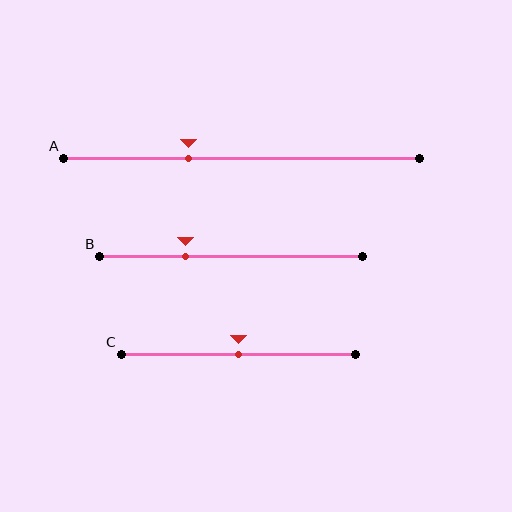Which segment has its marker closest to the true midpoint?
Segment C has its marker closest to the true midpoint.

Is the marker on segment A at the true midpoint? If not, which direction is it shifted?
No, the marker on segment A is shifted to the left by about 15% of the segment length.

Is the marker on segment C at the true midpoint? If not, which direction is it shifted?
Yes, the marker on segment C is at the true midpoint.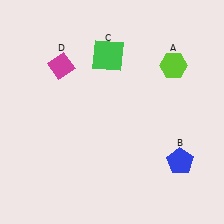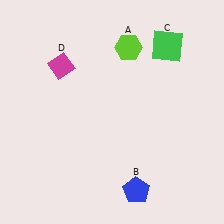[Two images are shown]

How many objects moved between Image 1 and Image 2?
3 objects moved between the two images.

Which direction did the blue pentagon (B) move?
The blue pentagon (B) moved left.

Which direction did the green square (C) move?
The green square (C) moved right.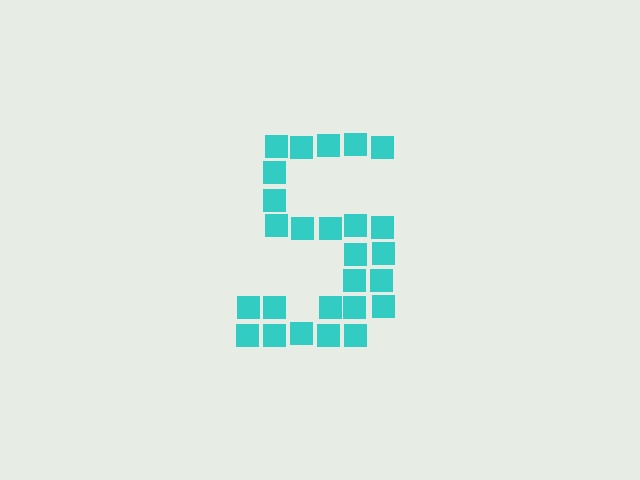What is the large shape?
The large shape is the digit 5.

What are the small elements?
The small elements are squares.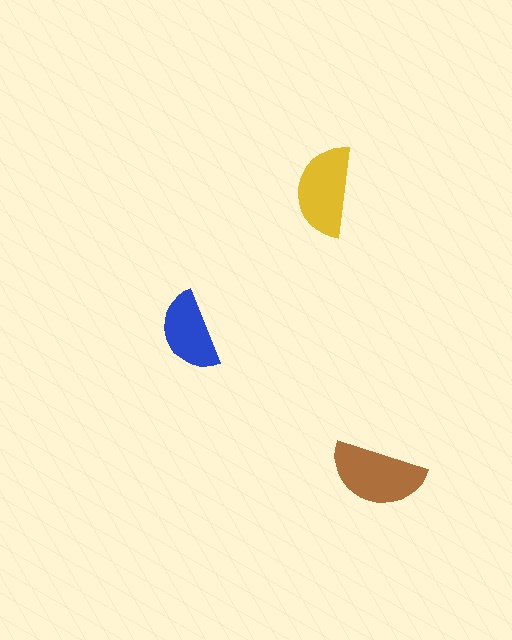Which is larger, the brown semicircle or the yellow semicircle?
The brown one.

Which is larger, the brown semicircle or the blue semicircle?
The brown one.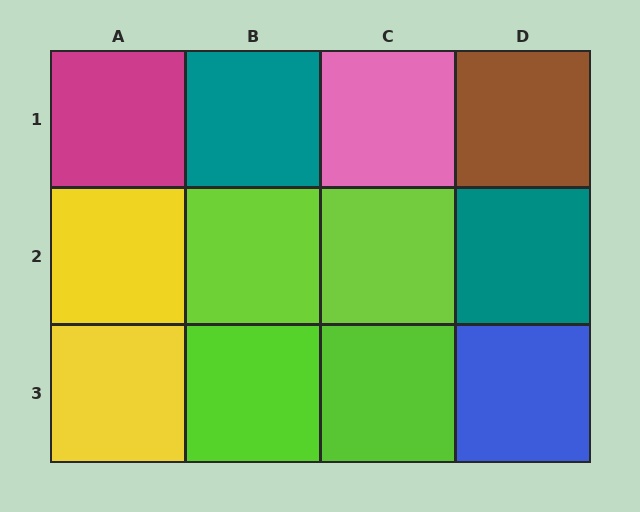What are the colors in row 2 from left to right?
Yellow, lime, lime, teal.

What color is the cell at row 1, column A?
Magenta.